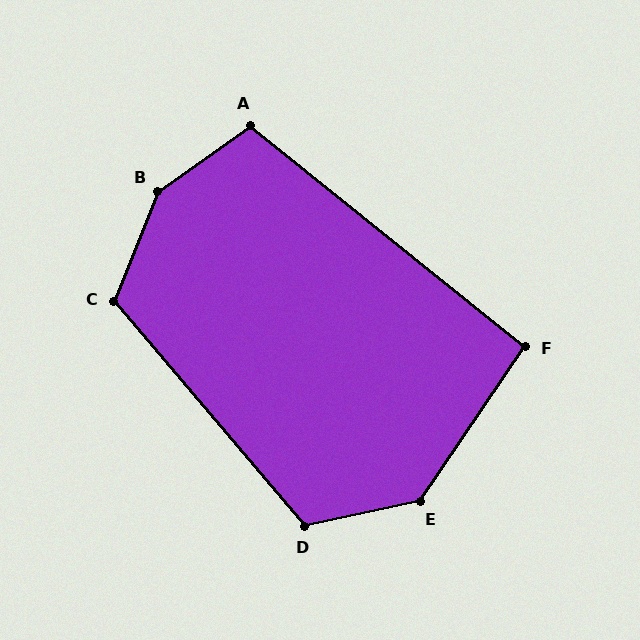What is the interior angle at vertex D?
Approximately 118 degrees (obtuse).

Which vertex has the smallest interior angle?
F, at approximately 95 degrees.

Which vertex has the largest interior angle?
B, at approximately 147 degrees.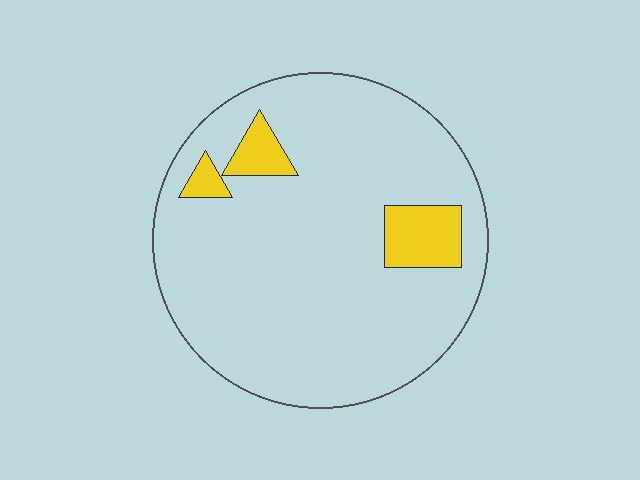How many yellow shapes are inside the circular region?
3.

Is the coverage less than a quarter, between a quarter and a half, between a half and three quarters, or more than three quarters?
Less than a quarter.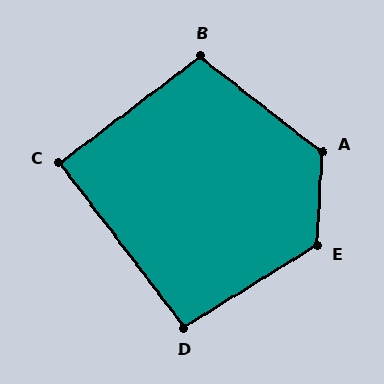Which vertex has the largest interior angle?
A, at approximately 125 degrees.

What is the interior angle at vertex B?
Approximately 105 degrees (obtuse).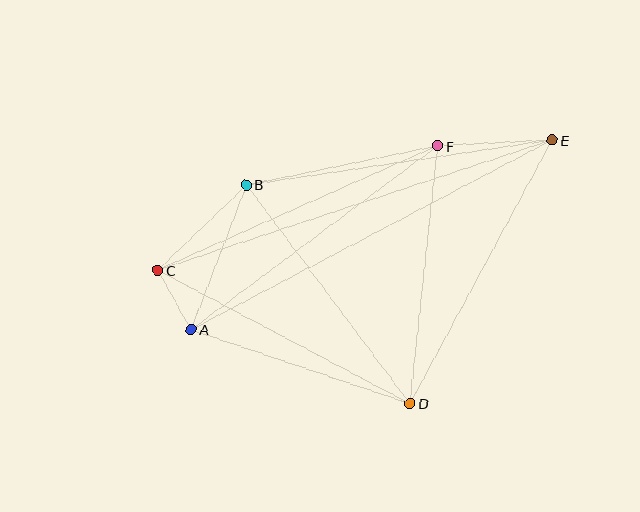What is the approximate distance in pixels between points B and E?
The distance between B and E is approximately 309 pixels.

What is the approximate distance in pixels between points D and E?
The distance between D and E is approximately 300 pixels.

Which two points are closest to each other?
Points A and C are closest to each other.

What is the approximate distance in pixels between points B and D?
The distance between B and D is approximately 273 pixels.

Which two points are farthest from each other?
Points C and E are farthest from each other.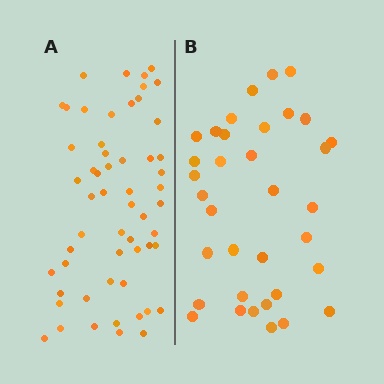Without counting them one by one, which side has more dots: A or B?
Region A (the left region) has more dots.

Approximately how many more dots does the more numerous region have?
Region A has approximately 20 more dots than region B.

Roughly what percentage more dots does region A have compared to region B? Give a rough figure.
About 60% more.